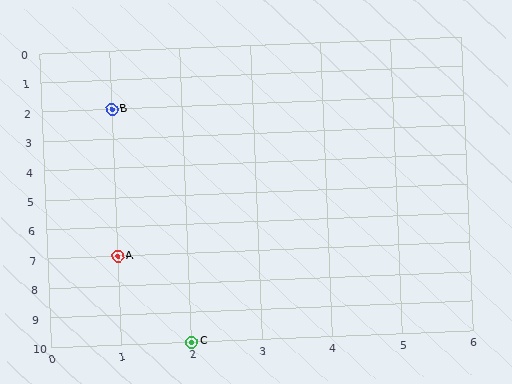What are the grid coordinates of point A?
Point A is at grid coordinates (1, 7).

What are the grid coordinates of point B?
Point B is at grid coordinates (1, 2).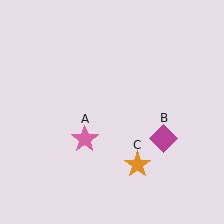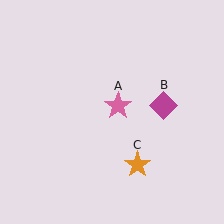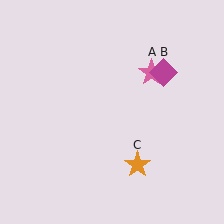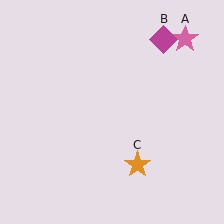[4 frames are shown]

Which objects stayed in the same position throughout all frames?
Orange star (object C) remained stationary.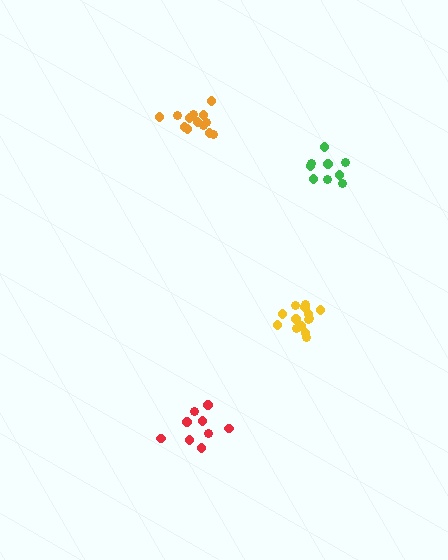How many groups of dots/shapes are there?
There are 4 groups.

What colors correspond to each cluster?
The clusters are colored: red, green, orange, yellow.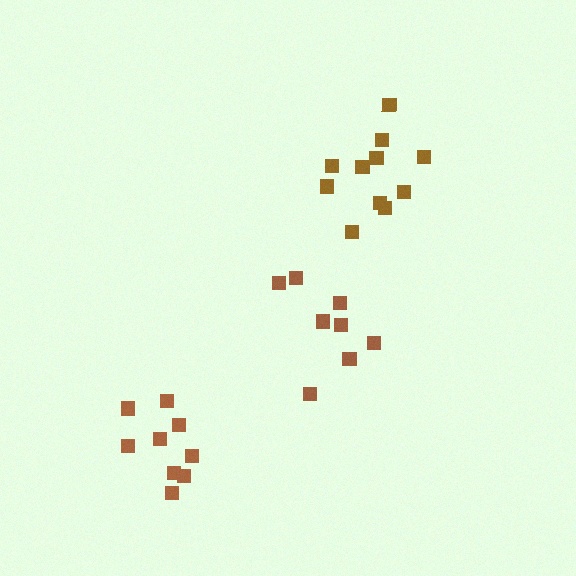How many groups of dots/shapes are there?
There are 3 groups.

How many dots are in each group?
Group 1: 8 dots, Group 2: 11 dots, Group 3: 9 dots (28 total).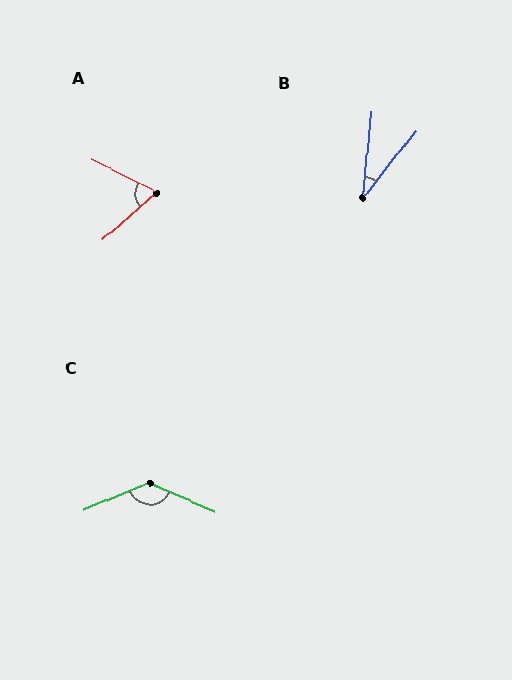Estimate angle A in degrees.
Approximately 68 degrees.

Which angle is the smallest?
B, at approximately 33 degrees.